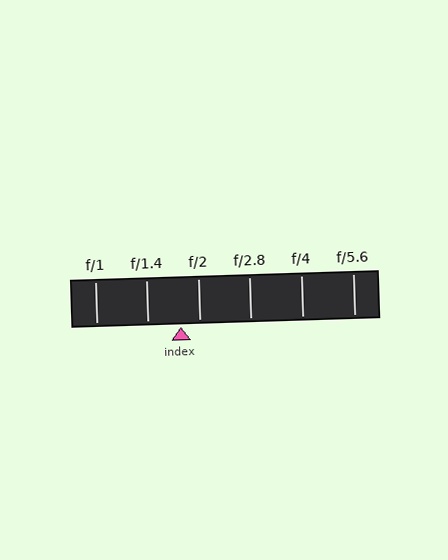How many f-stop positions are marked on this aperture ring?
There are 6 f-stop positions marked.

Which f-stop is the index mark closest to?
The index mark is closest to f/2.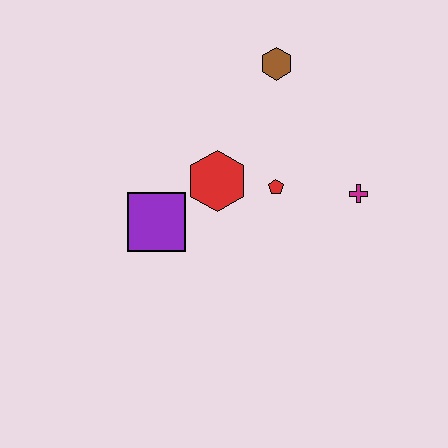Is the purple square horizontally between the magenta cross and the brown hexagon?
No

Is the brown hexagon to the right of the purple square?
Yes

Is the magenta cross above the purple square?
Yes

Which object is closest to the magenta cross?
The red pentagon is closest to the magenta cross.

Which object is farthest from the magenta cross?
The purple square is farthest from the magenta cross.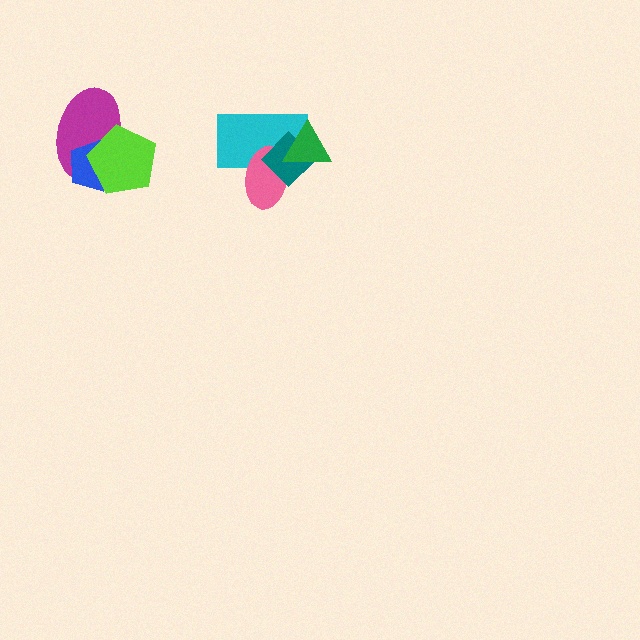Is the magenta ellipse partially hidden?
Yes, it is partially covered by another shape.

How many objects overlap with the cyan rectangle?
3 objects overlap with the cyan rectangle.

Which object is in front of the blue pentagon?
The lime pentagon is in front of the blue pentagon.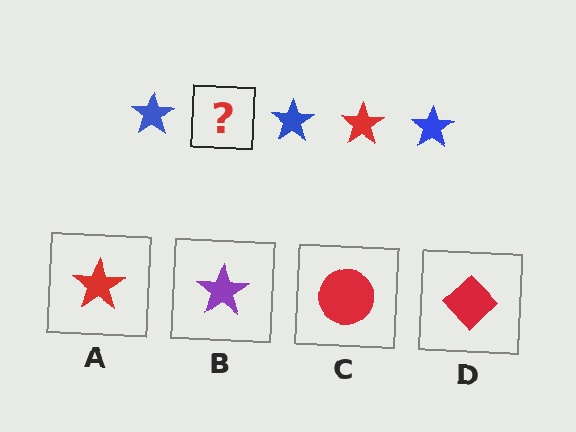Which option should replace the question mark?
Option A.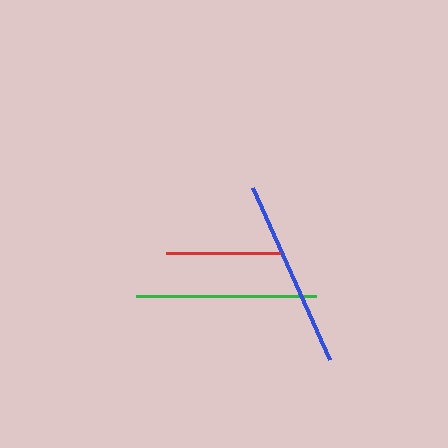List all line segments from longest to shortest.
From longest to shortest: blue, green, red.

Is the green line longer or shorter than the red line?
The green line is longer than the red line.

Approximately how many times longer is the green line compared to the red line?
The green line is approximately 1.6 times the length of the red line.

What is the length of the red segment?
The red segment is approximately 115 pixels long.